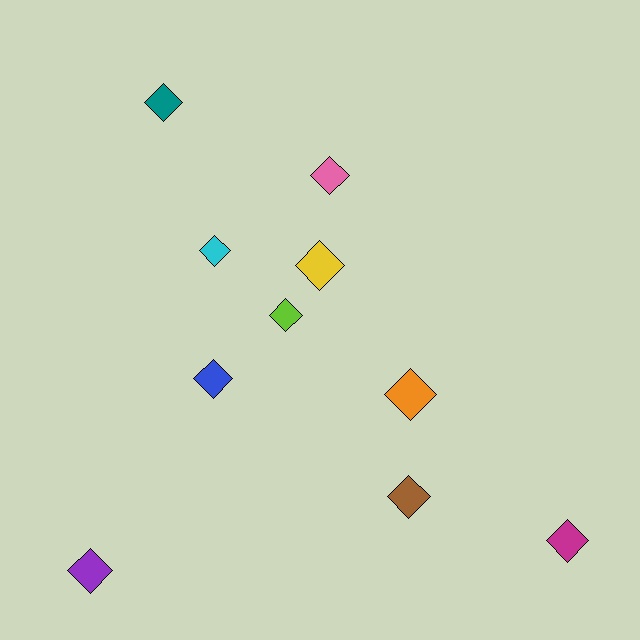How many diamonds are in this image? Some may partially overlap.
There are 10 diamonds.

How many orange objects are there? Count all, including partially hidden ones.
There is 1 orange object.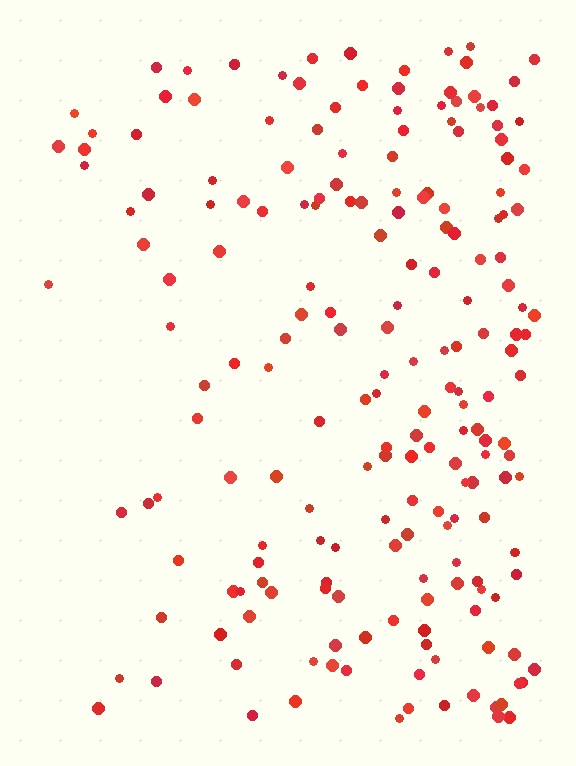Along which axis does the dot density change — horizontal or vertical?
Horizontal.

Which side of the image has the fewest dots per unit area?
The left.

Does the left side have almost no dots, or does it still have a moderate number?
Still a moderate number, just noticeably fewer than the right.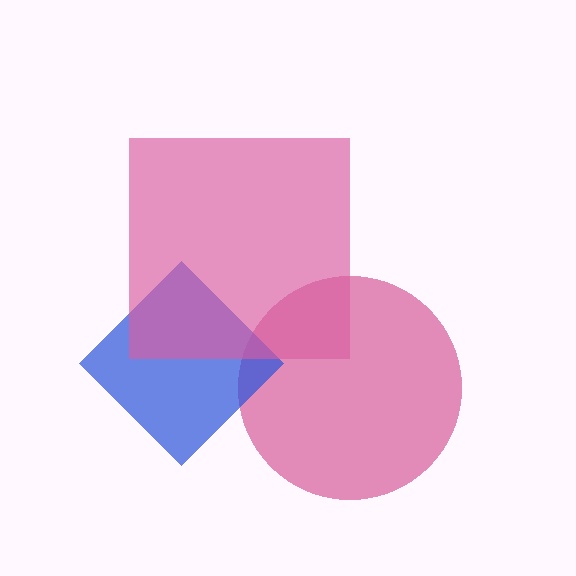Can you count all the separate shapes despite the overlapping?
Yes, there are 3 separate shapes.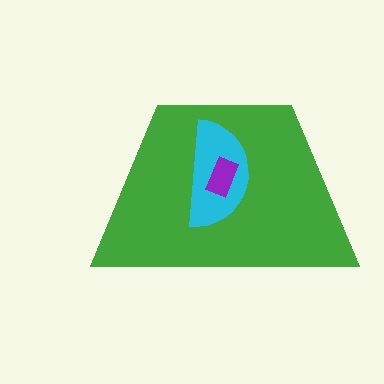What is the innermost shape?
The purple rectangle.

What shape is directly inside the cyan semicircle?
The purple rectangle.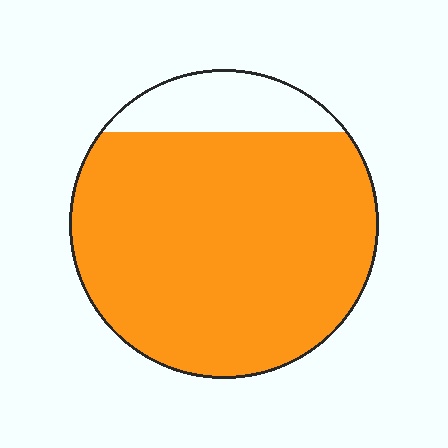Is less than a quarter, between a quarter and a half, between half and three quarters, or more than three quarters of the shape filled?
More than three quarters.